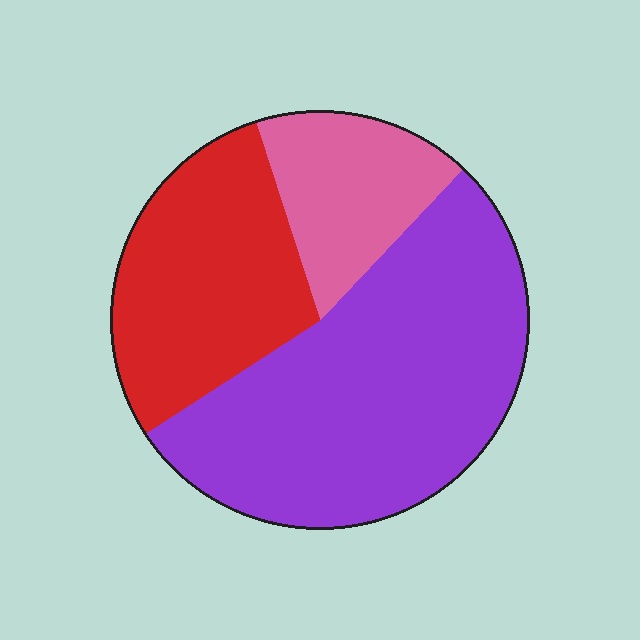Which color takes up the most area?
Purple, at roughly 55%.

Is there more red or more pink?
Red.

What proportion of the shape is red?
Red covers around 30% of the shape.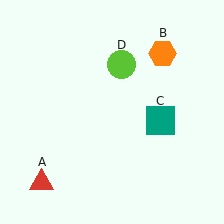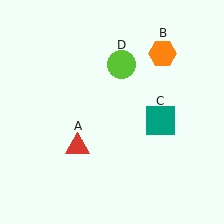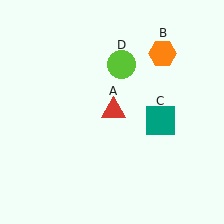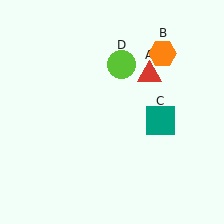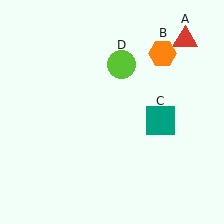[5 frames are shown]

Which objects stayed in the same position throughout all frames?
Orange hexagon (object B) and teal square (object C) and lime circle (object D) remained stationary.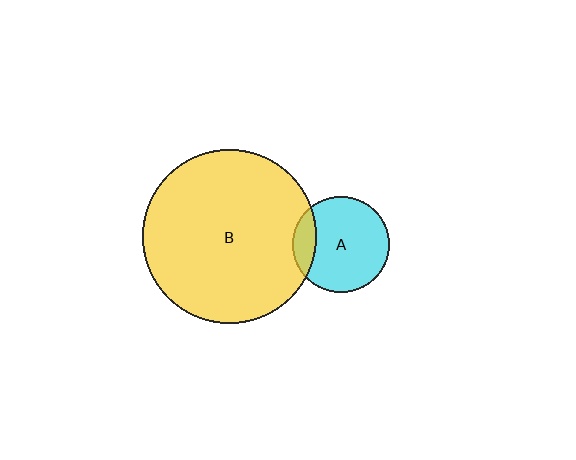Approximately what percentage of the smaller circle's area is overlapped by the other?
Approximately 15%.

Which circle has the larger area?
Circle B (yellow).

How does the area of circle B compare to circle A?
Approximately 3.3 times.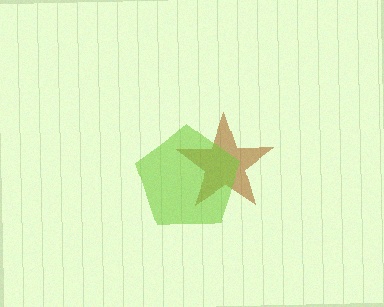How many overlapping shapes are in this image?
There are 2 overlapping shapes in the image.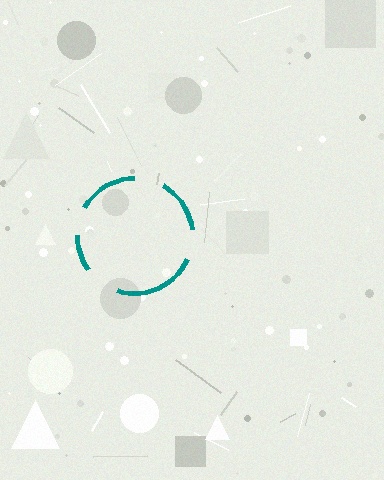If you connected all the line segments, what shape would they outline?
They would outline a circle.